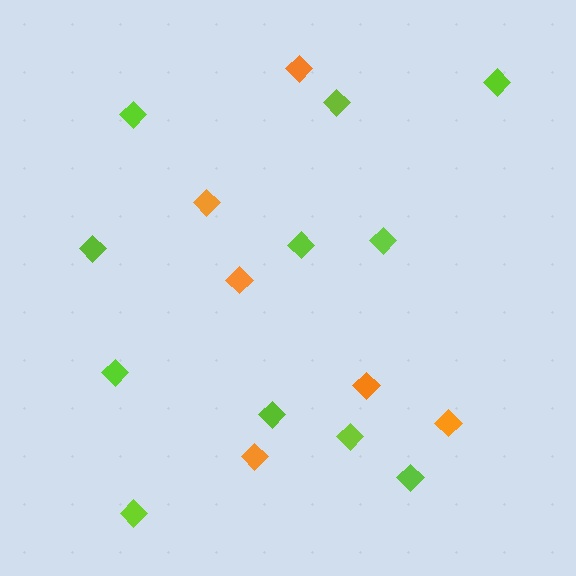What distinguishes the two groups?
There are 2 groups: one group of lime diamonds (11) and one group of orange diamonds (6).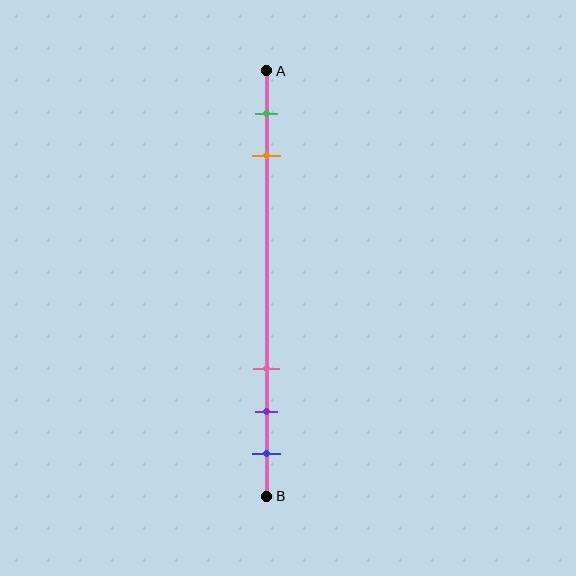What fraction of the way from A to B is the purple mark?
The purple mark is approximately 80% (0.8) of the way from A to B.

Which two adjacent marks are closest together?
The purple and blue marks are the closest adjacent pair.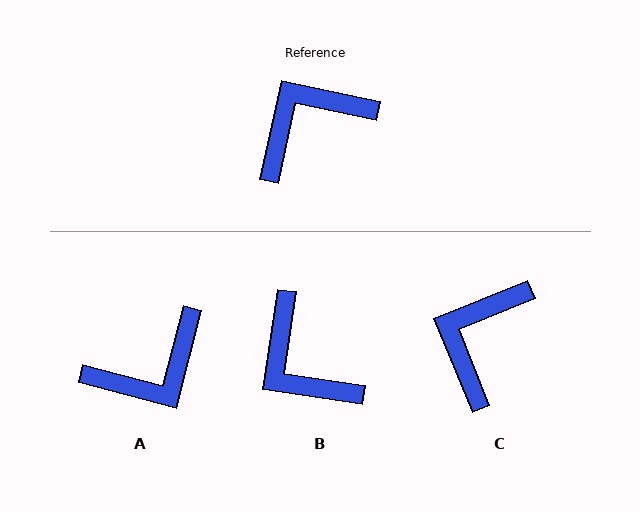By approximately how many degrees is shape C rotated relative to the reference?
Approximately 34 degrees counter-clockwise.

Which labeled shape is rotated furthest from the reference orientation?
A, about 178 degrees away.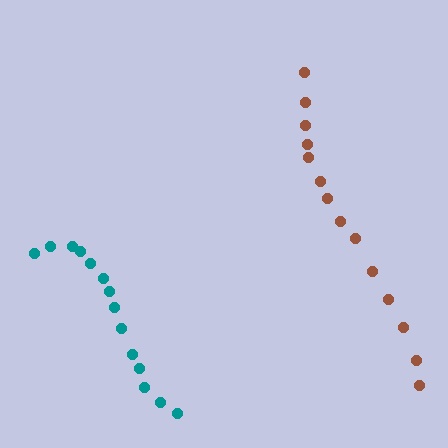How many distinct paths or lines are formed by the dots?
There are 2 distinct paths.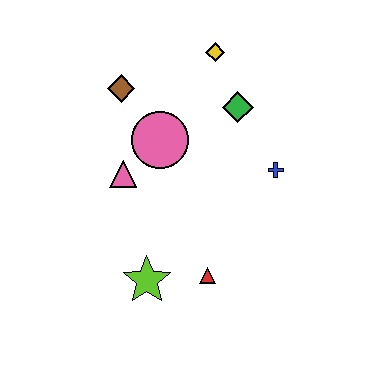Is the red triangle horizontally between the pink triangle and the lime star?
No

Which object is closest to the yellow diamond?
The green diamond is closest to the yellow diamond.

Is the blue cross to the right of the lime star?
Yes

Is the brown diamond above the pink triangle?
Yes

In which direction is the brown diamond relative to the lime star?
The brown diamond is above the lime star.